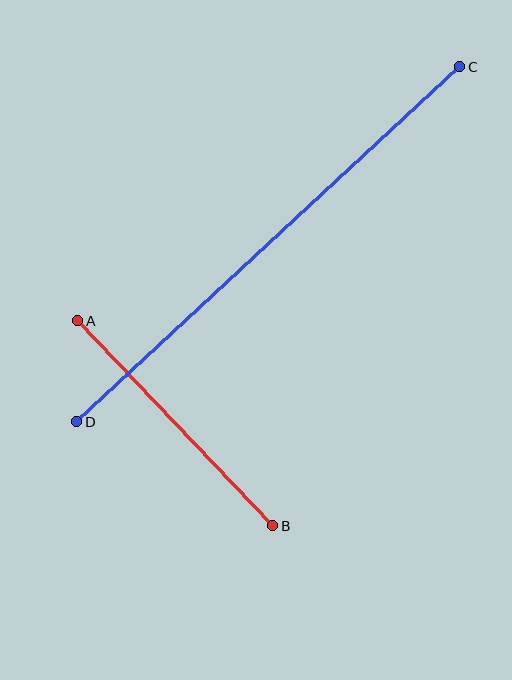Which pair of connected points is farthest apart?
Points C and D are farthest apart.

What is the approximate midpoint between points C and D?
The midpoint is at approximately (268, 244) pixels.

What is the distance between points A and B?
The distance is approximately 283 pixels.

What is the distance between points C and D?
The distance is approximately 522 pixels.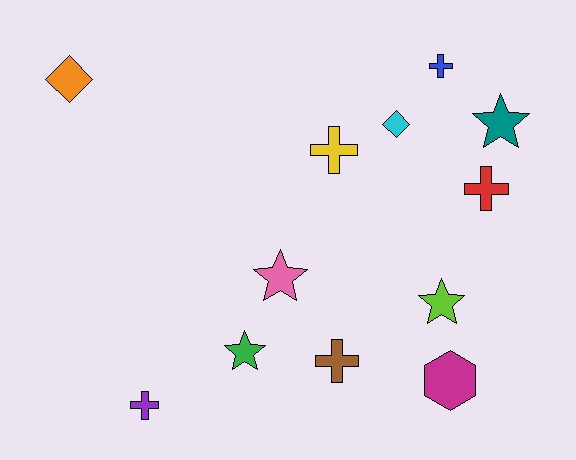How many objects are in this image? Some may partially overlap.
There are 12 objects.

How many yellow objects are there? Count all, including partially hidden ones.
There is 1 yellow object.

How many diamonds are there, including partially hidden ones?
There are 2 diamonds.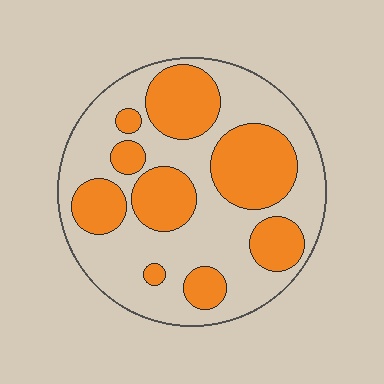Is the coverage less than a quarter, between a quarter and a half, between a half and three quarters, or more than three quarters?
Between a quarter and a half.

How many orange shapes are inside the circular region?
9.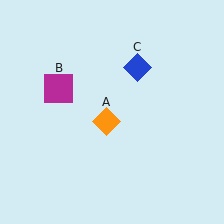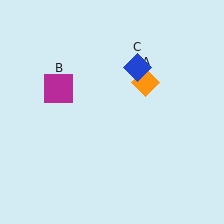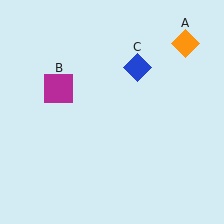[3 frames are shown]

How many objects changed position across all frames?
1 object changed position: orange diamond (object A).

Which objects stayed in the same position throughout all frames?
Magenta square (object B) and blue diamond (object C) remained stationary.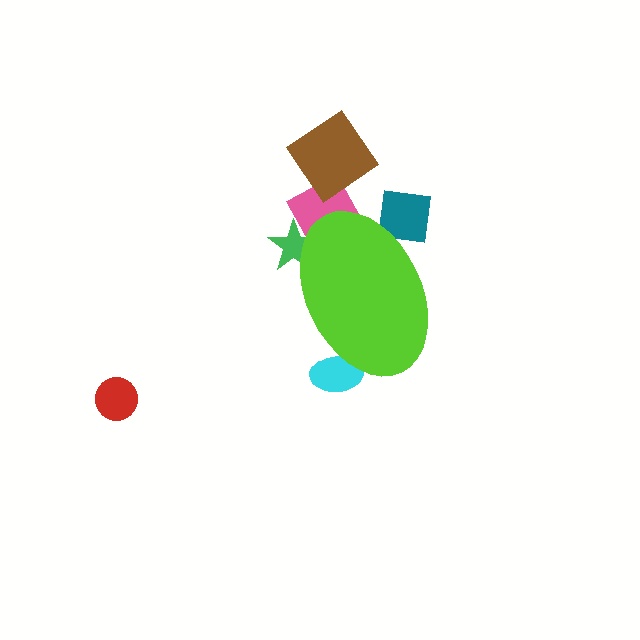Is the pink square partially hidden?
Yes, the pink square is partially hidden behind the lime ellipse.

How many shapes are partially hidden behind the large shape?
4 shapes are partially hidden.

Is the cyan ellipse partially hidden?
Yes, the cyan ellipse is partially hidden behind the lime ellipse.